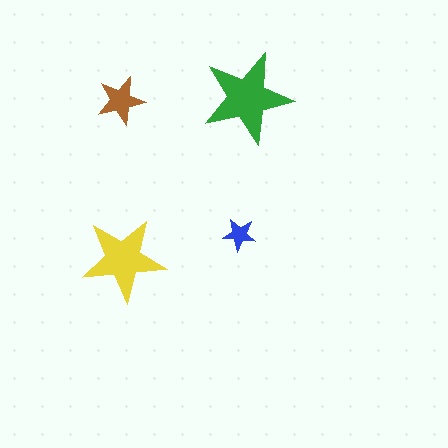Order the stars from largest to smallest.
the green one, the yellow one, the brown one, the blue one.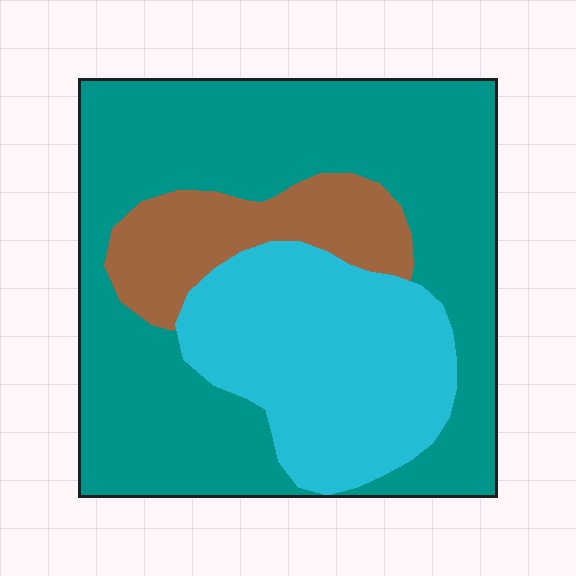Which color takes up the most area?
Teal, at roughly 60%.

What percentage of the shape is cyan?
Cyan takes up about one quarter (1/4) of the shape.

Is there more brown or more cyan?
Cyan.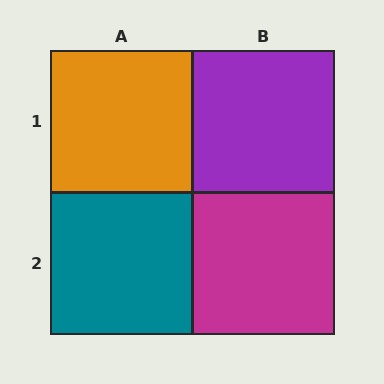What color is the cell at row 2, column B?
Magenta.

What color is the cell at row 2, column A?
Teal.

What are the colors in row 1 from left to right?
Orange, purple.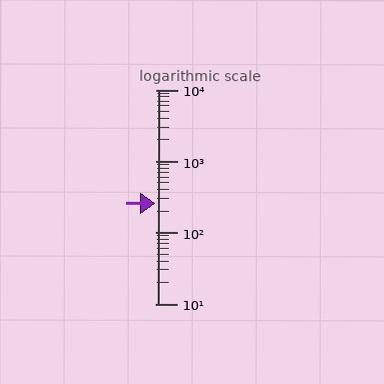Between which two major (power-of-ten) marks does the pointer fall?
The pointer is between 100 and 1000.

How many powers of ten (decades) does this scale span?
The scale spans 3 decades, from 10 to 10000.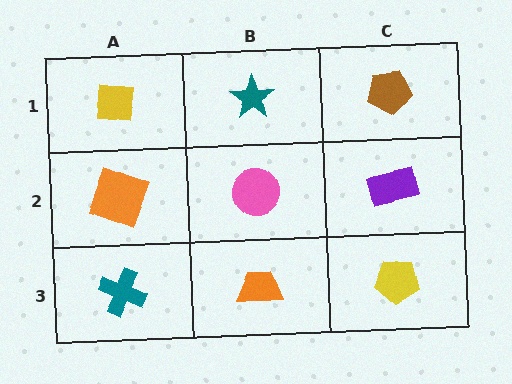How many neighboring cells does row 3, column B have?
3.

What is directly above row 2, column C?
A brown pentagon.